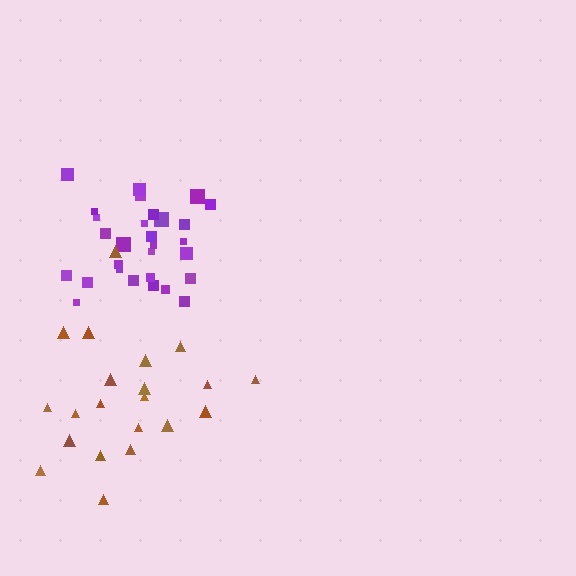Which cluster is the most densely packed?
Purple.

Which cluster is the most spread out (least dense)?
Brown.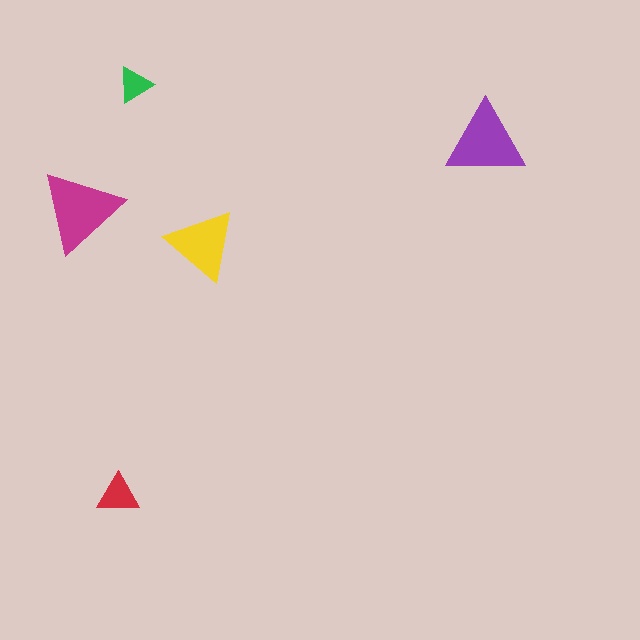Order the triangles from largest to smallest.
the magenta one, the purple one, the yellow one, the red one, the green one.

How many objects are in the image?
There are 5 objects in the image.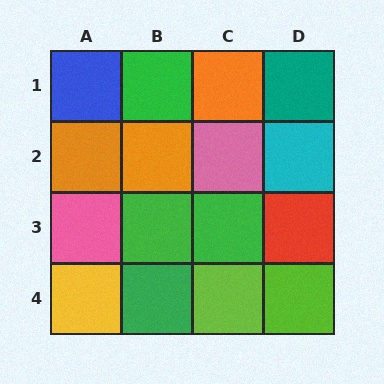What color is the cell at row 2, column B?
Orange.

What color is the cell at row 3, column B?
Green.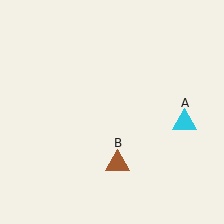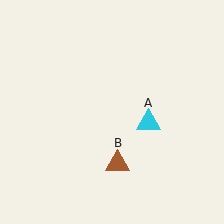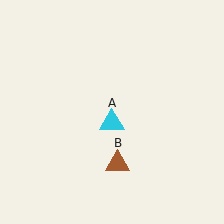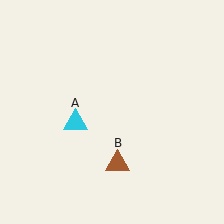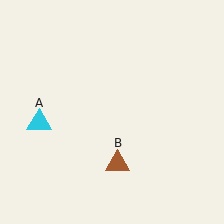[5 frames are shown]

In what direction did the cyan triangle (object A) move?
The cyan triangle (object A) moved left.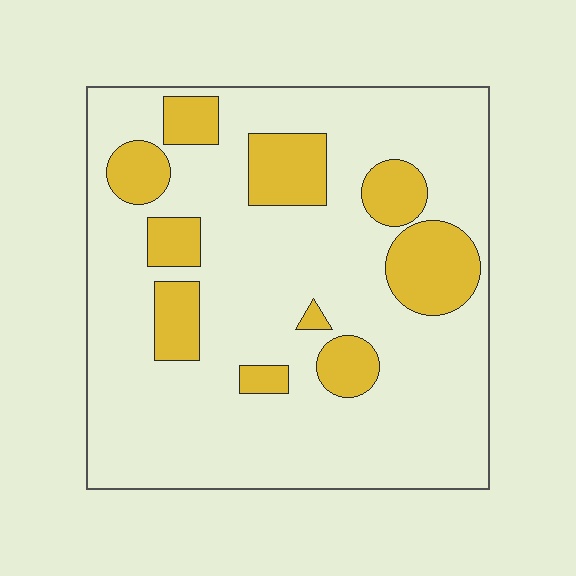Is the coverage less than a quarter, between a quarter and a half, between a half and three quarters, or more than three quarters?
Less than a quarter.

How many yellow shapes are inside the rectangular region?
10.